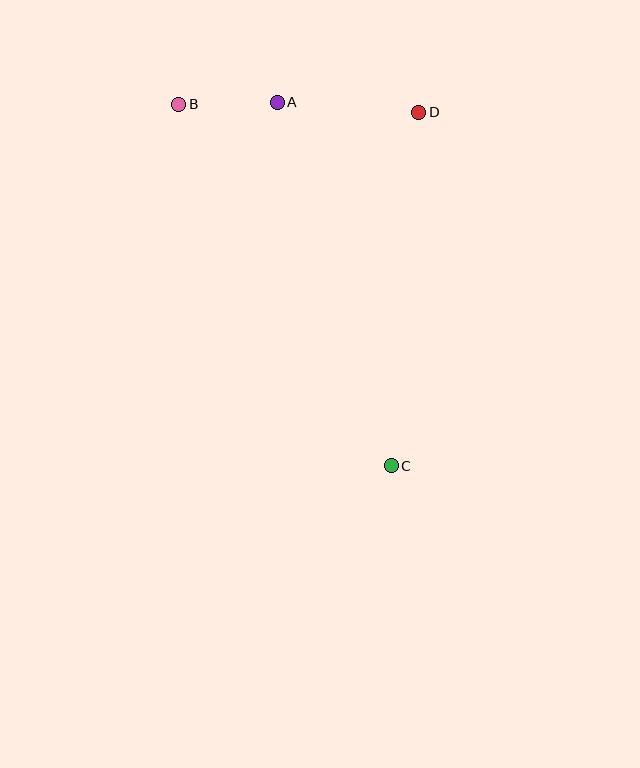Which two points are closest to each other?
Points A and B are closest to each other.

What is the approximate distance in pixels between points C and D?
The distance between C and D is approximately 354 pixels.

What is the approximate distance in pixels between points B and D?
The distance between B and D is approximately 240 pixels.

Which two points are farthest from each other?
Points B and C are farthest from each other.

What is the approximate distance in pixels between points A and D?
The distance between A and D is approximately 142 pixels.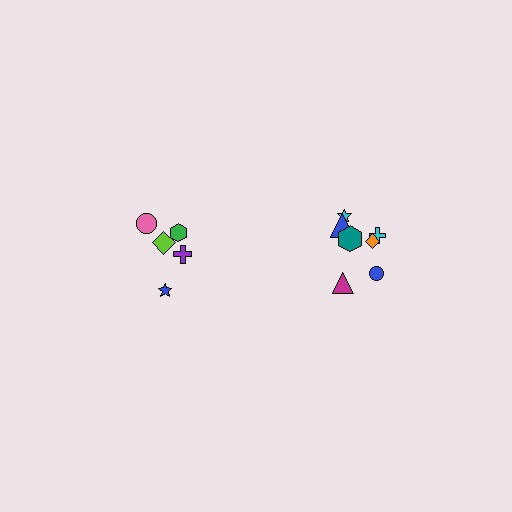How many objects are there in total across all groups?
There are 12 objects.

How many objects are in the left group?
There are 5 objects.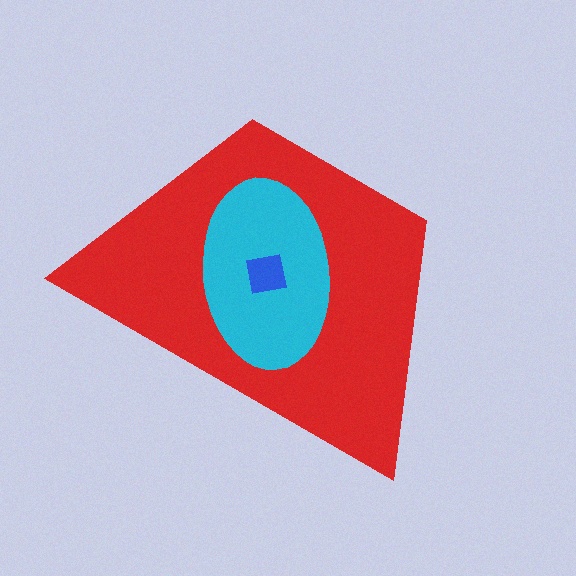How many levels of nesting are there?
3.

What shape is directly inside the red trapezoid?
The cyan ellipse.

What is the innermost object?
The blue square.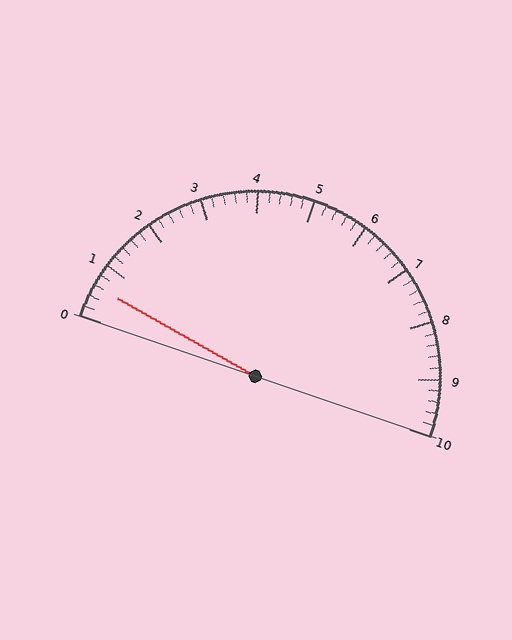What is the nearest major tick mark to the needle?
The nearest major tick mark is 1.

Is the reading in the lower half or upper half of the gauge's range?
The reading is in the lower half of the range (0 to 10).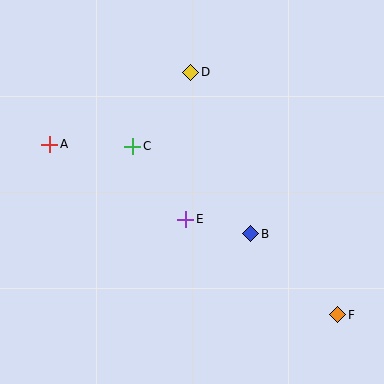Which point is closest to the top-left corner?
Point A is closest to the top-left corner.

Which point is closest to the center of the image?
Point E at (186, 219) is closest to the center.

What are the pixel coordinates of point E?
Point E is at (186, 219).